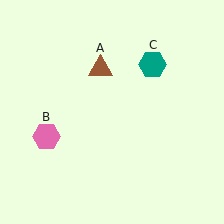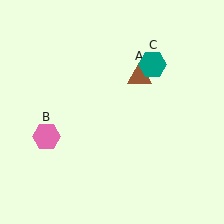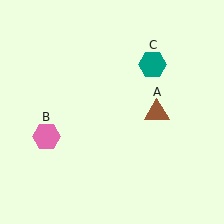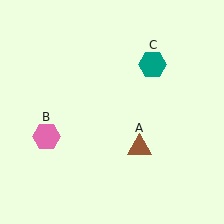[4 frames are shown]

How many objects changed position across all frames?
1 object changed position: brown triangle (object A).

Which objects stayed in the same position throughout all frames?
Pink hexagon (object B) and teal hexagon (object C) remained stationary.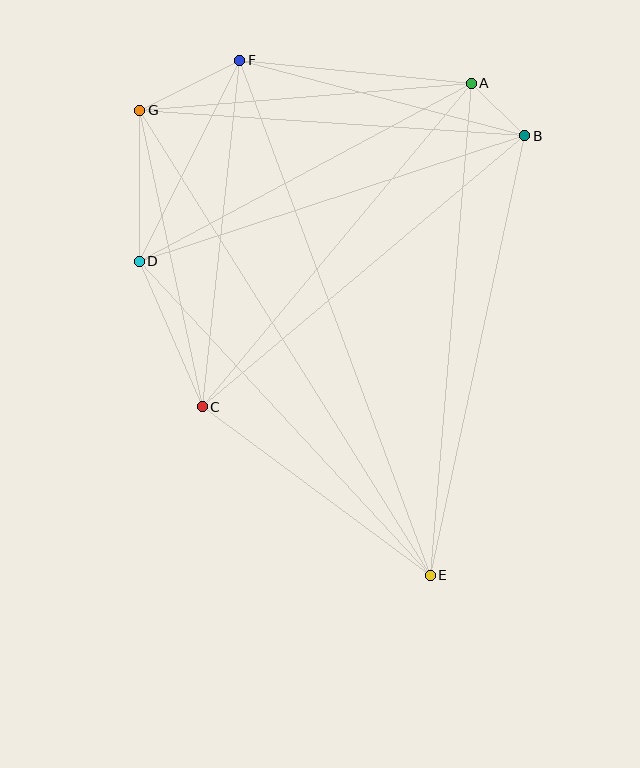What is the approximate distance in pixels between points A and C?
The distance between A and C is approximately 421 pixels.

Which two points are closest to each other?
Points A and B are closest to each other.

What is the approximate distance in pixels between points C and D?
The distance between C and D is approximately 158 pixels.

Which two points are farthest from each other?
Points E and F are farthest from each other.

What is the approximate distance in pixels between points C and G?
The distance between C and G is approximately 303 pixels.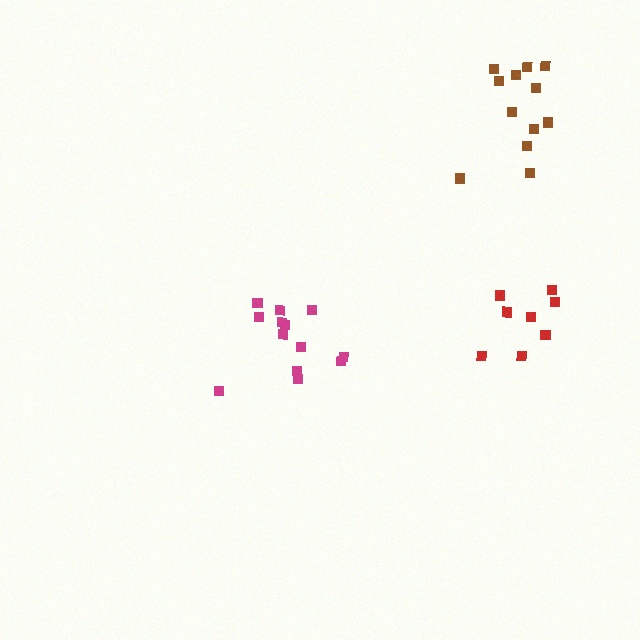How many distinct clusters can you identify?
There are 3 distinct clusters.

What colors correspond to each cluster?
The clusters are colored: magenta, brown, red.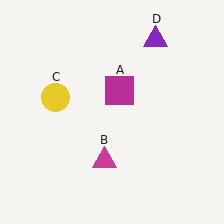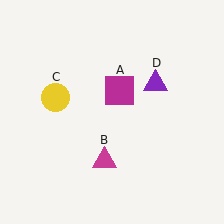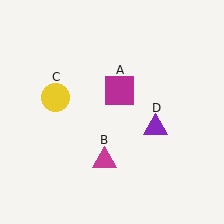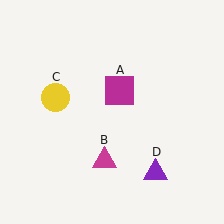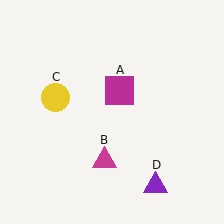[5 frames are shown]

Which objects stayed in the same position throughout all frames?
Magenta square (object A) and magenta triangle (object B) and yellow circle (object C) remained stationary.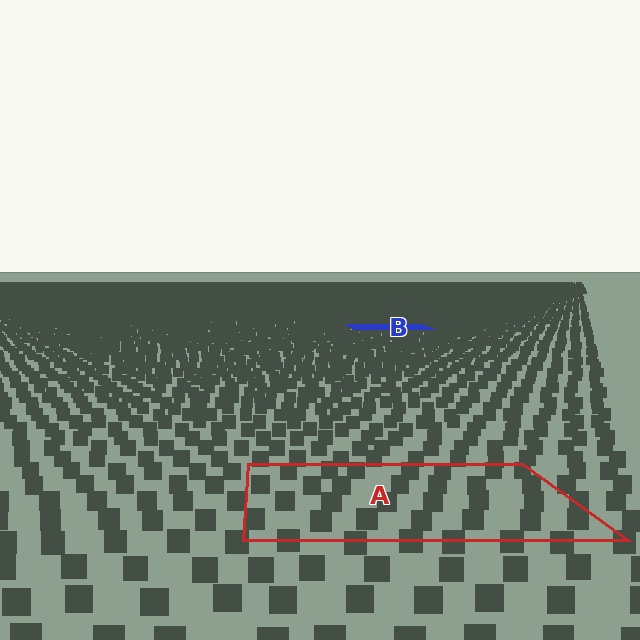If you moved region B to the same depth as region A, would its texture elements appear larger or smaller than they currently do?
They would appear larger. At a closer depth, the same texture elements are projected at a bigger on-screen size.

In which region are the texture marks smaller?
The texture marks are smaller in region B, because it is farther away.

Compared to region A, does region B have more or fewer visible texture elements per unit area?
Region B has more texture elements per unit area — they are packed more densely because it is farther away.